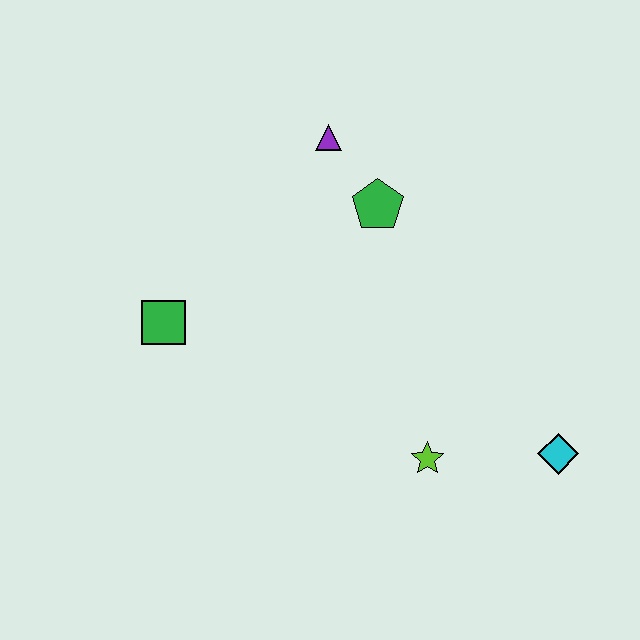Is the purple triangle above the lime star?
Yes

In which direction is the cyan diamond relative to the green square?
The cyan diamond is to the right of the green square.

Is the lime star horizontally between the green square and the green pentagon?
No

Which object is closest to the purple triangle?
The green pentagon is closest to the purple triangle.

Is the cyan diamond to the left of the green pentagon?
No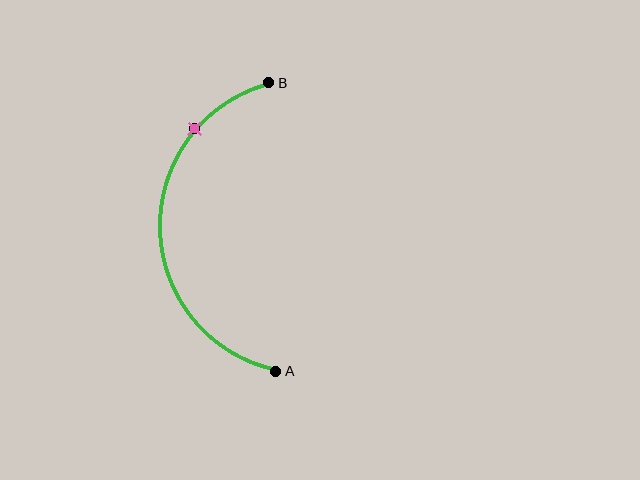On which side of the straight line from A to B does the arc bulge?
The arc bulges to the left of the straight line connecting A and B.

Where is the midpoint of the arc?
The arc midpoint is the point on the curve farthest from the straight line joining A and B. It sits to the left of that line.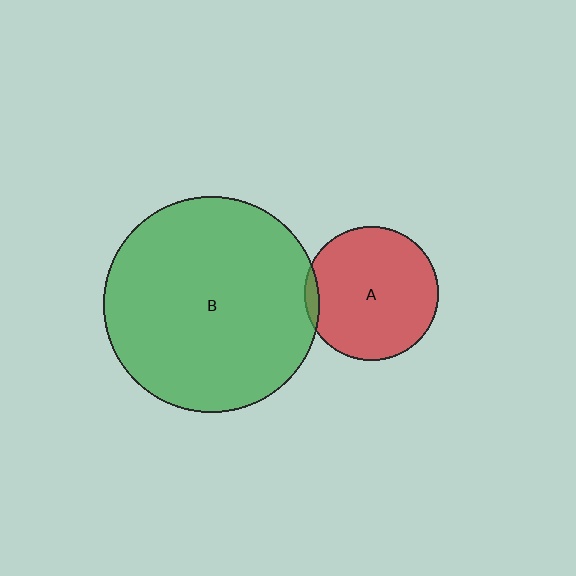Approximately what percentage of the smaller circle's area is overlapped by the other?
Approximately 5%.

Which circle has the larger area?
Circle B (green).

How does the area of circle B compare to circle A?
Approximately 2.6 times.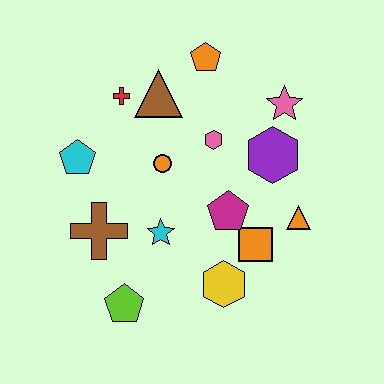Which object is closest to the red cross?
The brown triangle is closest to the red cross.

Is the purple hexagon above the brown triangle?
No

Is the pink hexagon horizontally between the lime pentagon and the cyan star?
No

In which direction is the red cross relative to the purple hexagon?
The red cross is to the left of the purple hexagon.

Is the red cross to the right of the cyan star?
No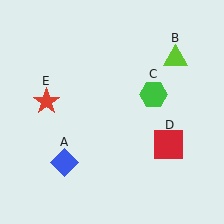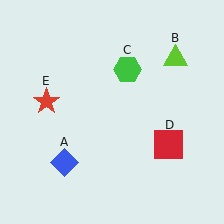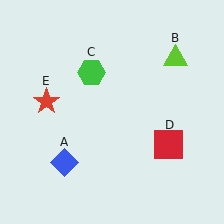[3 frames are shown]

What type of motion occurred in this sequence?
The green hexagon (object C) rotated counterclockwise around the center of the scene.